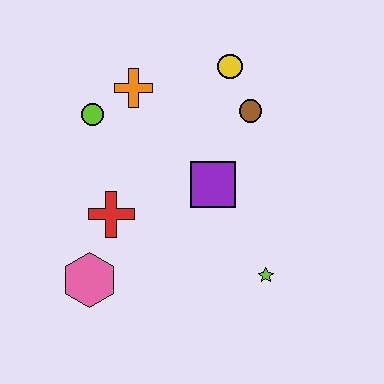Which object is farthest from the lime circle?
The lime star is farthest from the lime circle.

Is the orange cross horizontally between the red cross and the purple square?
Yes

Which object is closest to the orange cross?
The lime circle is closest to the orange cross.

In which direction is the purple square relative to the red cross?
The purple square is to the right of the red cross.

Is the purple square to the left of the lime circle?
No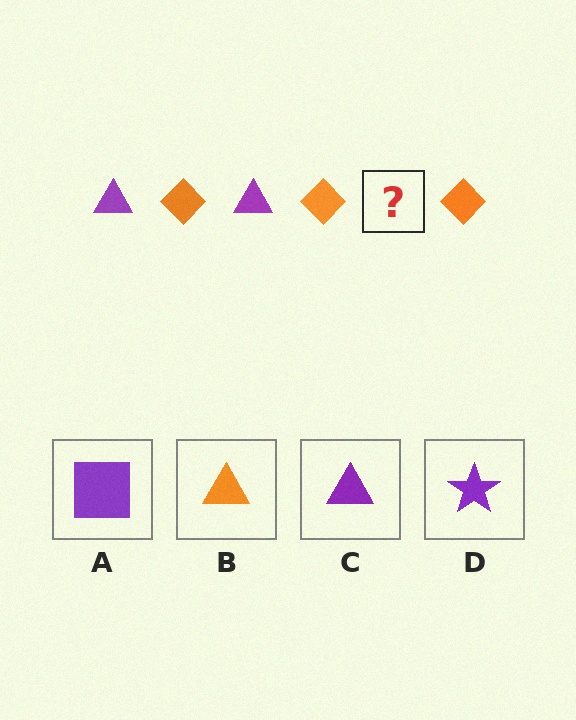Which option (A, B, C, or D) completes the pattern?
C.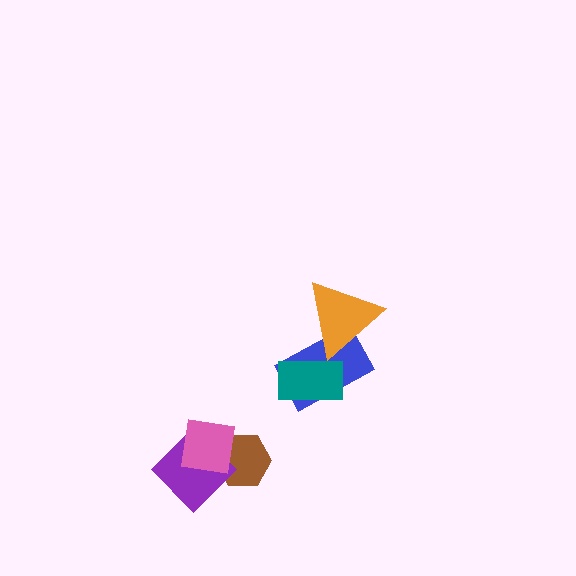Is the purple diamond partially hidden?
Yes, it is partially covered by another shape.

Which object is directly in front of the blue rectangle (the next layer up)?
The orange triangle is directly in front of the blue rectangle.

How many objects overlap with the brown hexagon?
2 objects overlap with the brown hexagon.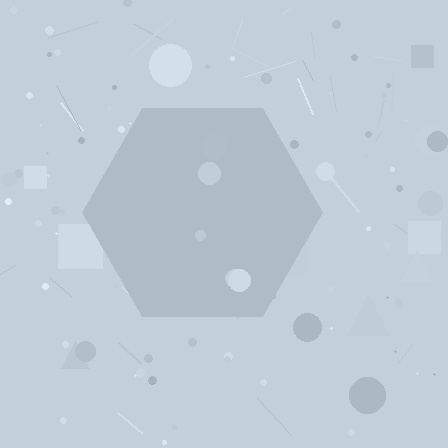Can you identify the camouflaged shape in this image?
The camouflaged shape is a hexagon.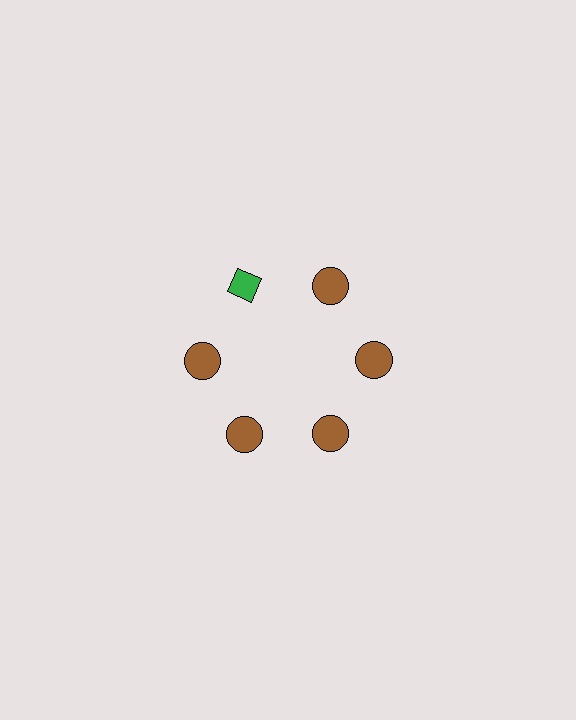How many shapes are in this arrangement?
There are 6 shapes arranged in a ring pattern.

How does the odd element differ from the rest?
It differs in both color (green instead of brown) and shape (diamond instead of circle).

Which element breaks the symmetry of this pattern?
The green diamond at roughly the 11 o'clock position breaks the symmetry. All other shapes are brown circles.